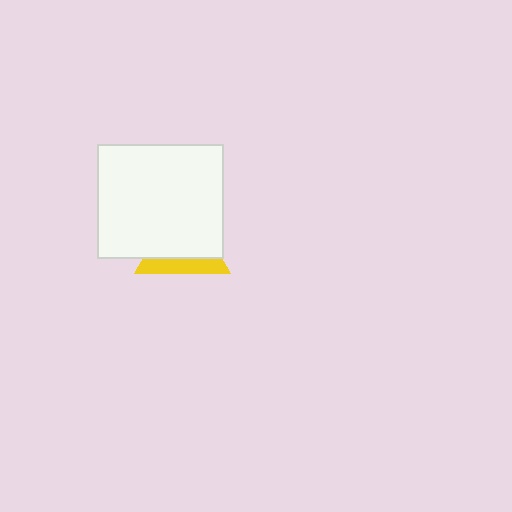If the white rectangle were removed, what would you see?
You would see the complete yellow triangle.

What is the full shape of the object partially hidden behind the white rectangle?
The partially hidden object is a yellow triangle.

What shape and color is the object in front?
The object in front is a white rectangle.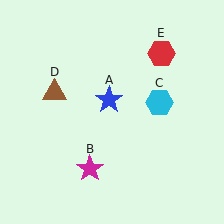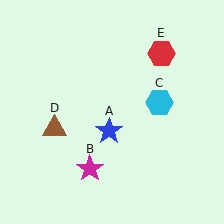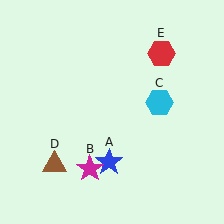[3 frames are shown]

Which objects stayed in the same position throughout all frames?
Magenta star (object B) and cyan hexagon (object C) and red hexagon (object E) remained stationary.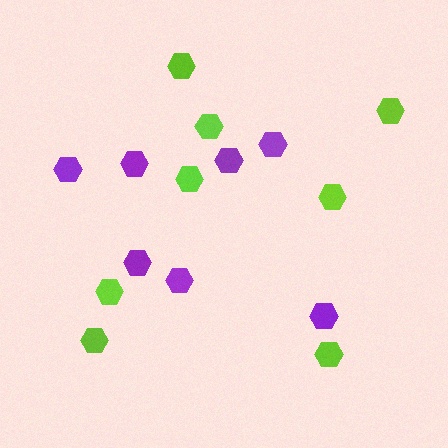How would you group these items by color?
There are 2 groups: one group of purple hexagons (7) and one group of lime hexagons (8).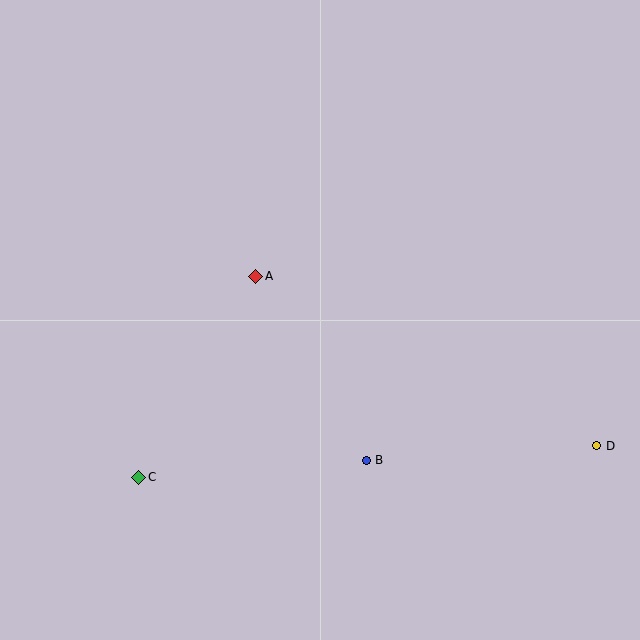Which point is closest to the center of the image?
Point A at (256, 276) is closest to the center.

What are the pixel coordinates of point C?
Point C is at (139, 477).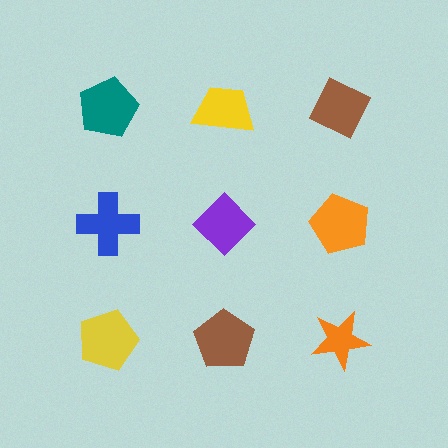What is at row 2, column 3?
An orange pentagon.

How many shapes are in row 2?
3 shapes.